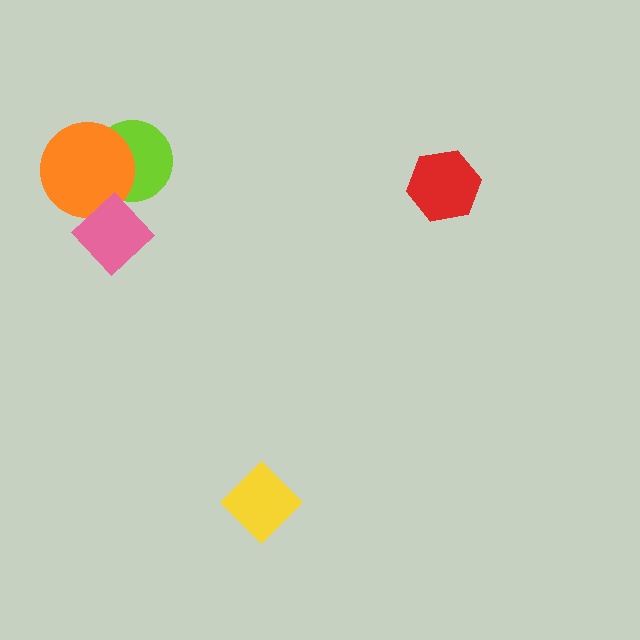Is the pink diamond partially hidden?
No, no other shape covers it.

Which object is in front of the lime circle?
The orange circle is in front of the lime circle.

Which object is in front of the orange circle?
The pink diamond is in front of the orange circle.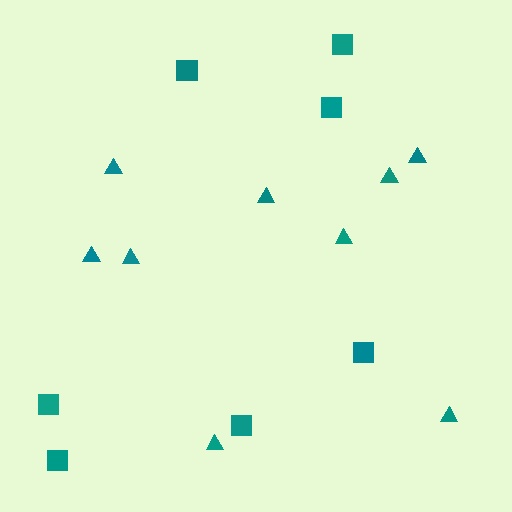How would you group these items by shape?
There are 2 groups: one group of squares (7) and one group of triangles (9).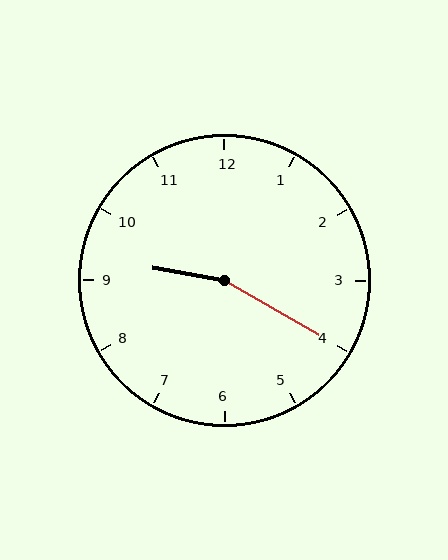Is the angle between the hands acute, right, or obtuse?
It is obtuse.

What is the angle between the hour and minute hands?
Approximately 160 degrees.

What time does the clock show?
9:20.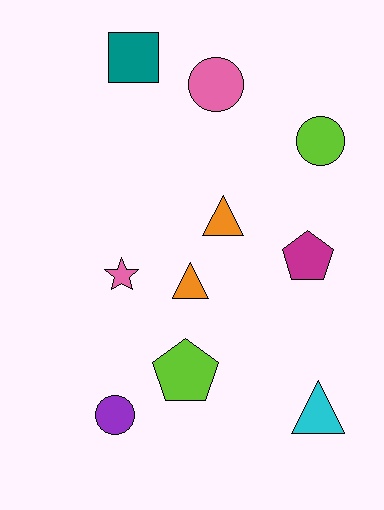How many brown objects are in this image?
There are no brown objects.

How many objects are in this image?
There are 10 objects.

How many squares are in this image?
There is 1 square.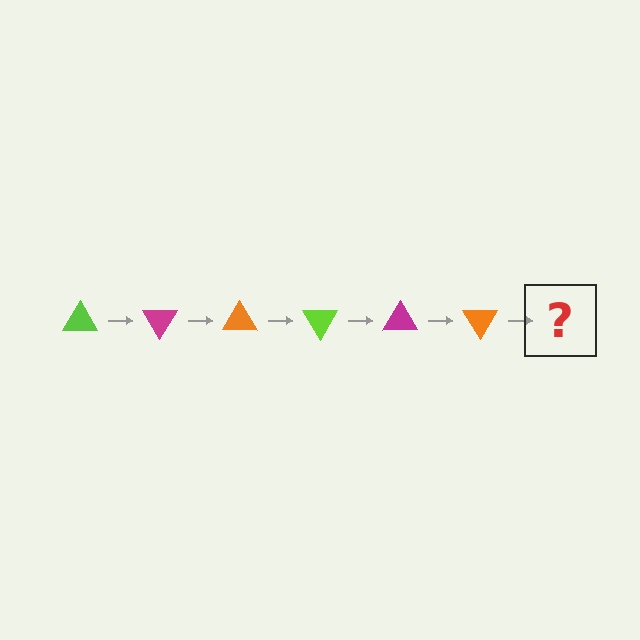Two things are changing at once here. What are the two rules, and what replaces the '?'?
The two rules are that it rotates 60 degrees each step and the color cycles through lime, magenta, and orange. The '?' should be a lime triangle, rotated 360 degrees from the start.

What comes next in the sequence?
The next element should be a lime triangle, rotated 360 degrees from the start.